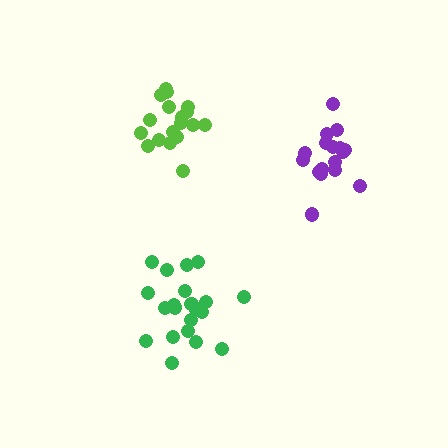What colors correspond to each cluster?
The clusters are colored: green, purple, lime.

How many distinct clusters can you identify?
There are 3 distinct clusters.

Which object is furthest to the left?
The lime cluster is leftmost.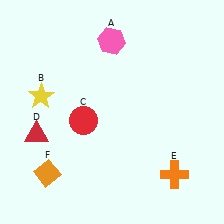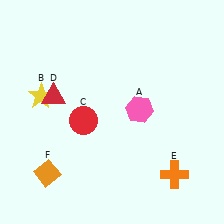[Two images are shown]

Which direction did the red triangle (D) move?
The red triangle (D) moved up.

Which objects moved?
The objects that moved are: the pink hexagon (A), the red triangle (D).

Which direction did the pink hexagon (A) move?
The pink hexagon (A) moved down.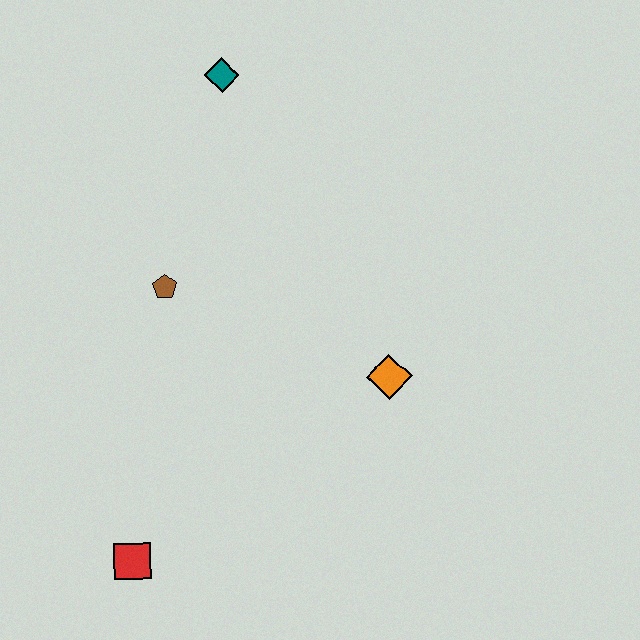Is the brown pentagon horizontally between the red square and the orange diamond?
Yes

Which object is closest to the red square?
The brown pentagon is closest to the red square.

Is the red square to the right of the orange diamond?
No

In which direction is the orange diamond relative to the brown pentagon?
The orange diamond is to the right of the brown pentagon.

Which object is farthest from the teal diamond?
The red square is farthest from the teal diamond.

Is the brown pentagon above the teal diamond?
No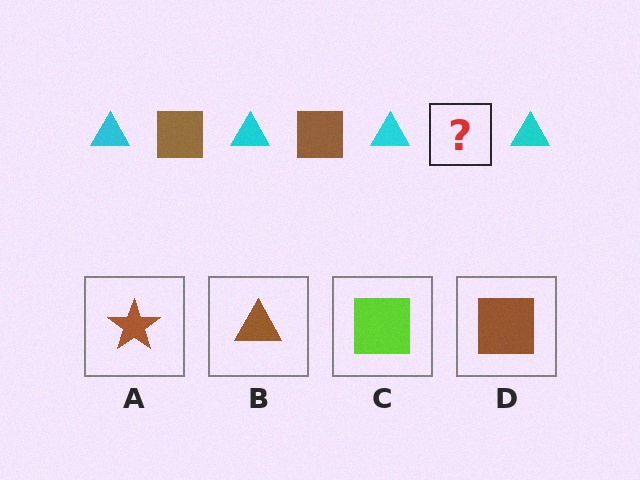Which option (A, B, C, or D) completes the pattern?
D.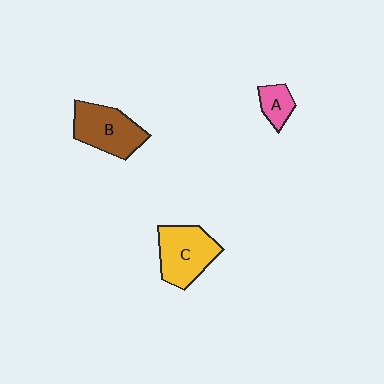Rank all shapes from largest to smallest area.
From largest to smallest: C (yellow), B (brown), A (pink).